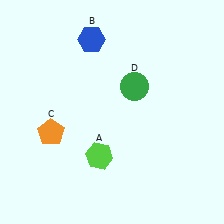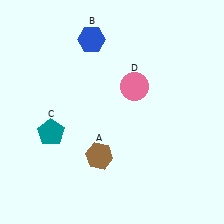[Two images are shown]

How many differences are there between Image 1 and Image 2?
There are 3 differences between the two images.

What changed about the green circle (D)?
In Image 1, D is green. In Image 2, it changed to pink.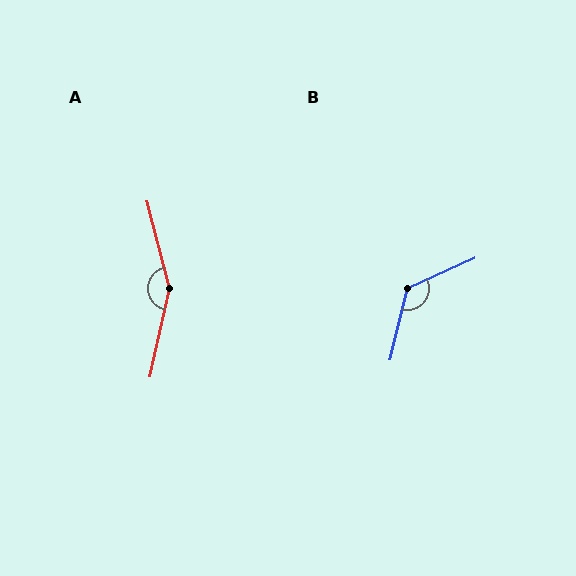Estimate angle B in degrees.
Approximately 128 degrees.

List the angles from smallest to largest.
B (128°), A (153°).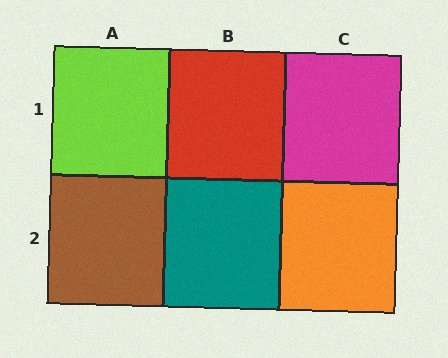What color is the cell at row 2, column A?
Brown.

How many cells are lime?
1 cell is lime.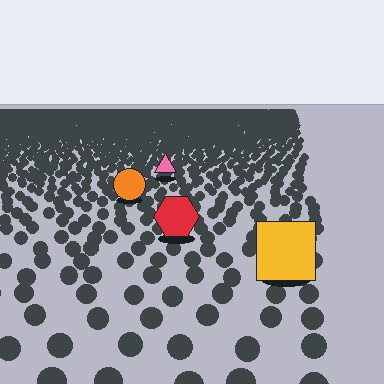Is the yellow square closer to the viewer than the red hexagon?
Yes. The yellow square is closer — you can tell from the texture gradient: the ground texture is coarser near it.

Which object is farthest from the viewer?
The pink triangle is farthest from the viewer. It appears smaller and the ground texture around it is denser.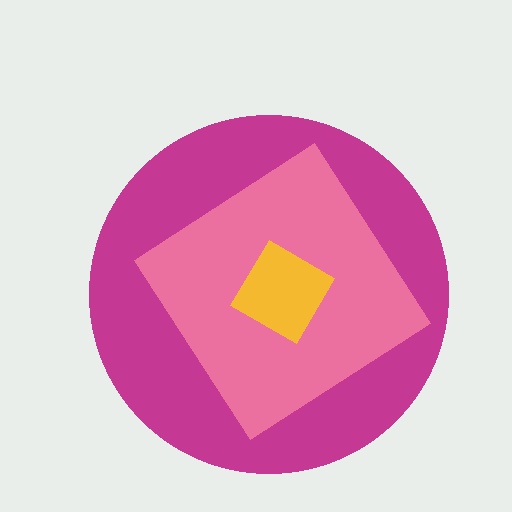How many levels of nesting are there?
3.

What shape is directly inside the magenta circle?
The pink diamond.